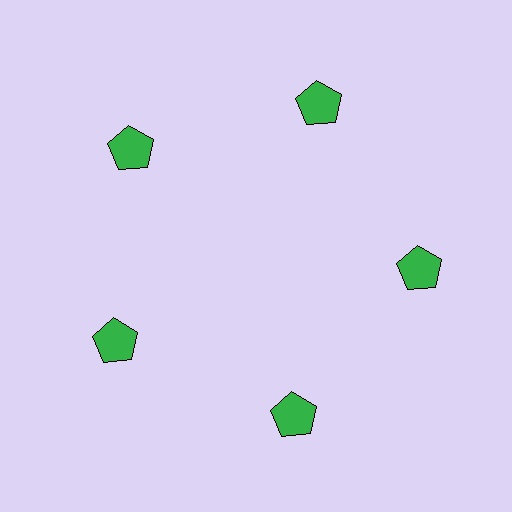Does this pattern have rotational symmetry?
Yes, this pattern has 5-fold rotational symmetry. It looks the same after rotating 72 degrees around the center.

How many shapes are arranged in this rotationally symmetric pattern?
There are 5 shapes, arranged in 5 groups of 1.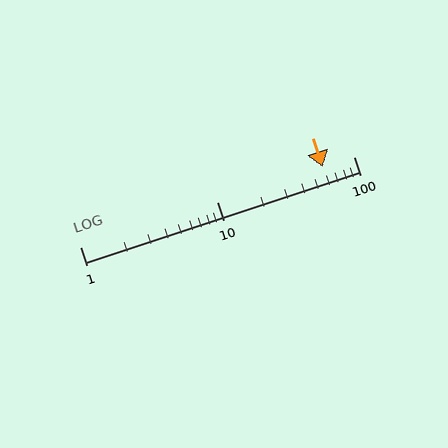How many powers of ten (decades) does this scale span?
The scale spans 2 decades, from 1 to 100.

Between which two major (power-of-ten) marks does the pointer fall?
The pointer is between 10 and 100.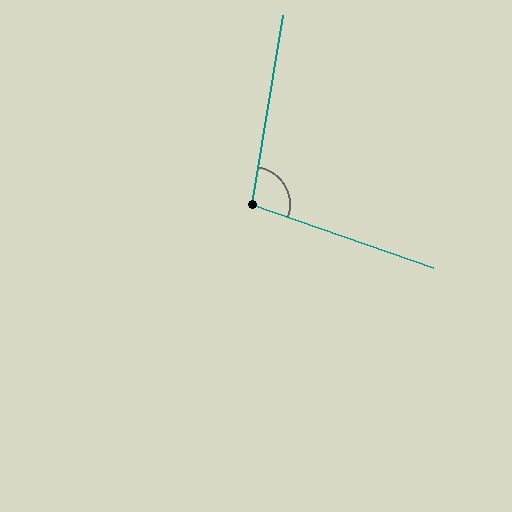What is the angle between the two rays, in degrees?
Approximately 100 degrees.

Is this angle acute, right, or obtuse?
It is obtuse.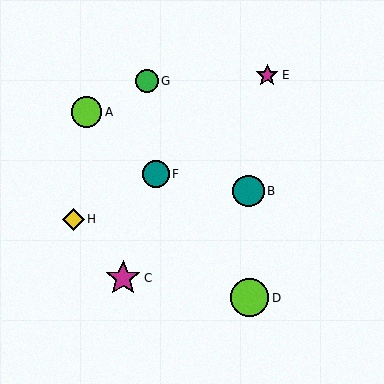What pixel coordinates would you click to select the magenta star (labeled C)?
Click at (123, 278) to select the magenta star C.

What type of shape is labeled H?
Shape H is a yellow diamond.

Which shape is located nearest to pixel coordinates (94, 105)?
The lime circle (labeled A) at (87, 112) is nearest to that location.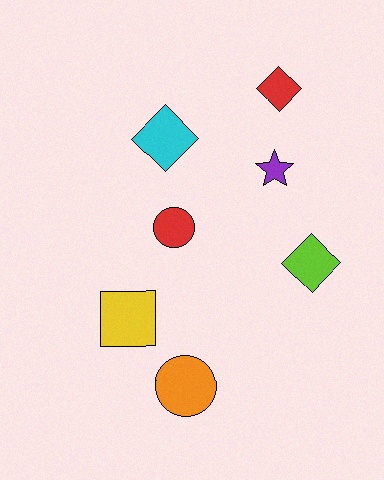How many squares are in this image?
There is 1 square.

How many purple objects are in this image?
There is 1 purple object.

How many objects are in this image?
There are 7 objects.